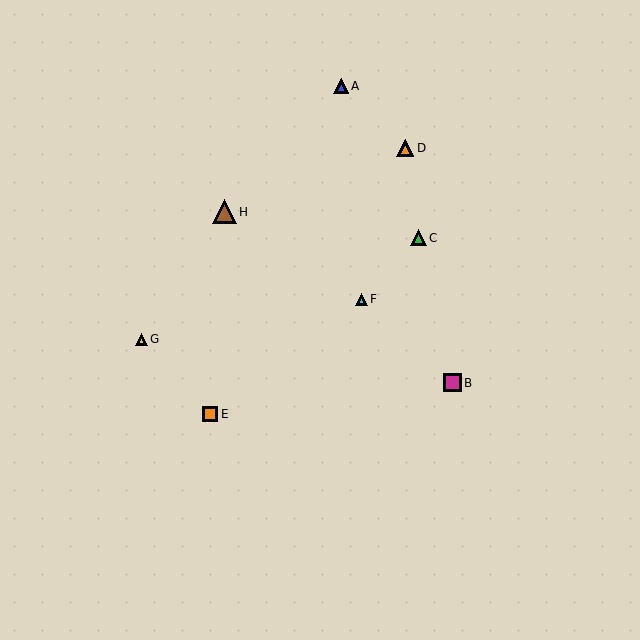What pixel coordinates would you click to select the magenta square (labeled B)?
Click at (453, 383) to select the magenta square B.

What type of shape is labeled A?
Shape A is a blue triangle.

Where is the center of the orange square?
The center of the orange square is at (210, 414).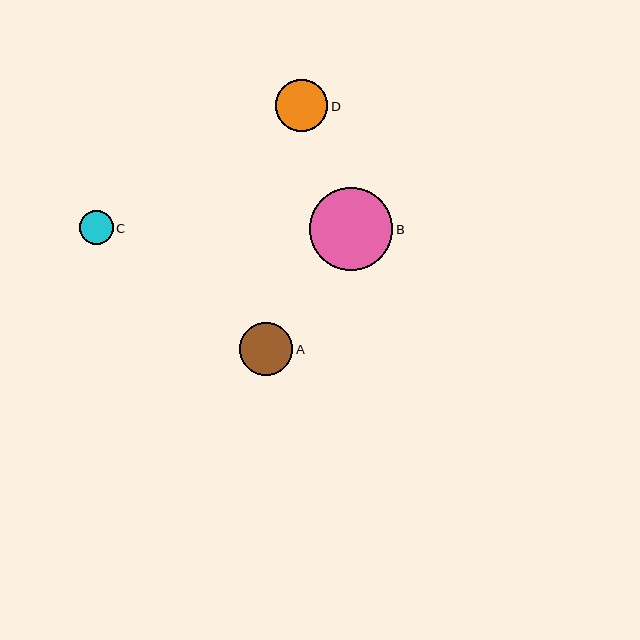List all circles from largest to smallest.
From largest to smallest: B, A, D, C.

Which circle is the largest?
Circle B is the largest with a size of approximately 83 pixels.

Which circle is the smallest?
Circle C is the smallest with a size of approximately 34 pixels.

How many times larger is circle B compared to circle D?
Circle B is approximately 1.6 times the size of circle D.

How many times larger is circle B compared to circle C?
Circle B is approximately 2.5 times the size of circle C.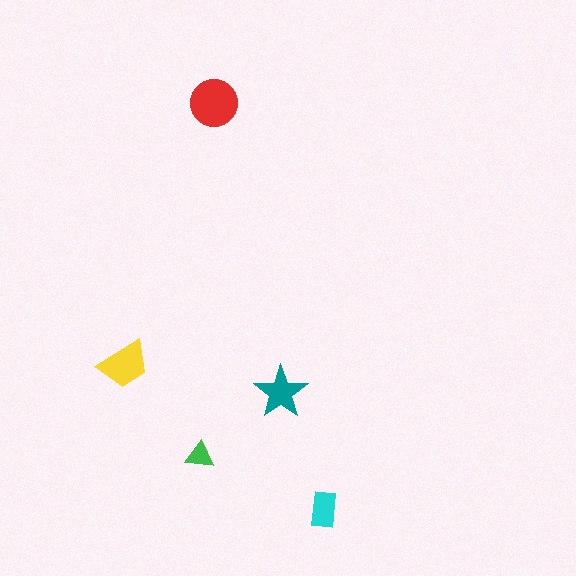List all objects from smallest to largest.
The green triangle, the cyan rectangle, the teal star, the yellow trapezoid, the red circle.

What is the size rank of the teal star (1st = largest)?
3rd.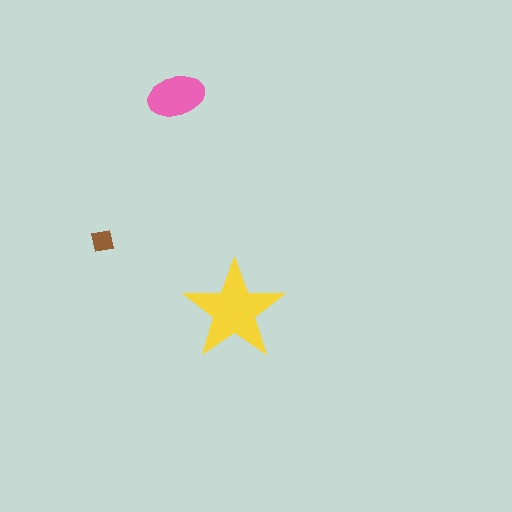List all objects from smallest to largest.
The brown square, the pink ellipse, the yellow star.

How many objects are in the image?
There are 3 objects in the image.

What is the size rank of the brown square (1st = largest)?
3rd.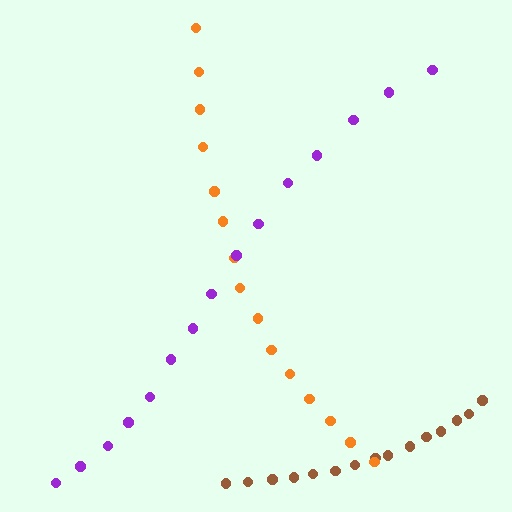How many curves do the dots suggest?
There are 3 distinct paths.